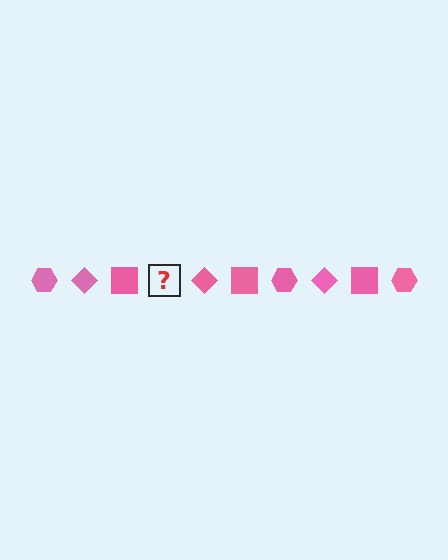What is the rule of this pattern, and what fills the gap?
The rule is that the pattern cycles through hexagon, diamond, square shapes in pink. The gap should be filled with a pink hexagon.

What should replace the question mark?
The question mark should be replaced with a pink hexagon.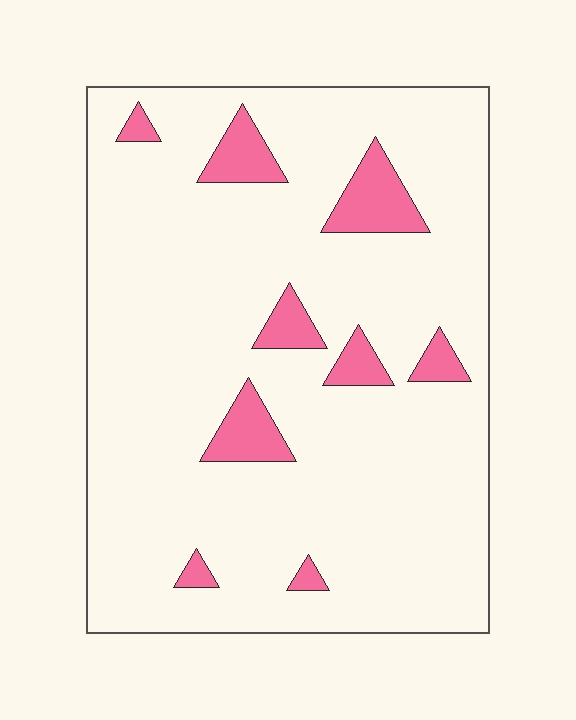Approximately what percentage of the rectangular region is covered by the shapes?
Approximately 10%.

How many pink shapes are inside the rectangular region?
9.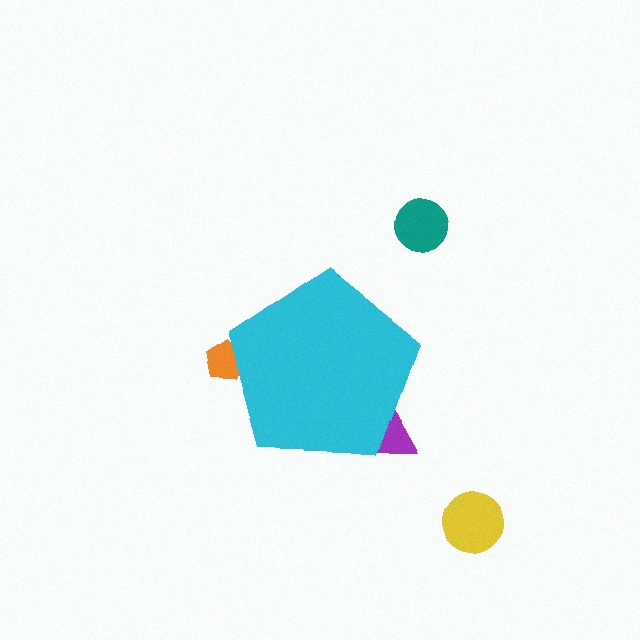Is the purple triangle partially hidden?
Yes, the purple triangle is partially hidden behind the cyan pentagon.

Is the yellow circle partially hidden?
No, the yellow circle is fully visible.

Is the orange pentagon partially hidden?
Yes, the orange pentagon is partially hidden behind the cyan pentagon.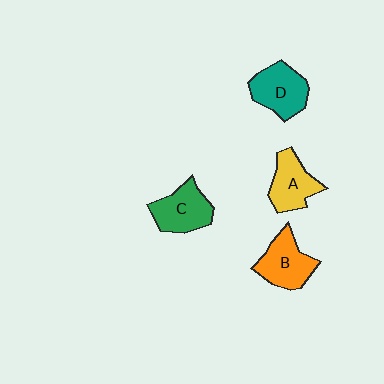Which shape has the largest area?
Shape D (teal).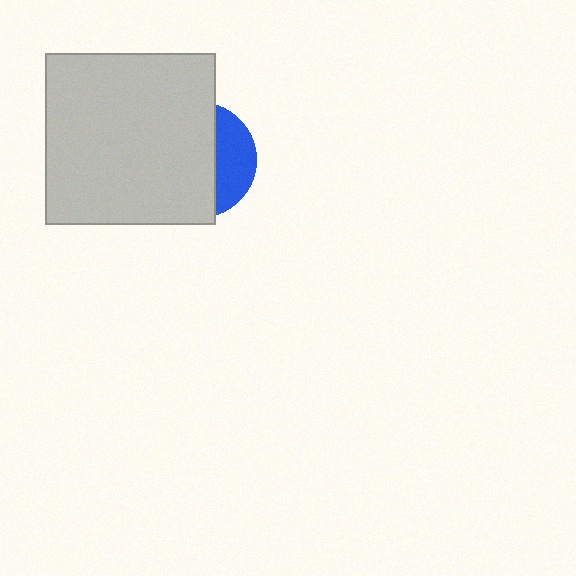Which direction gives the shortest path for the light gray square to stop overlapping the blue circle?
Moving left gives the shortest separation.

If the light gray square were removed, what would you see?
You would see the complete blue circle.